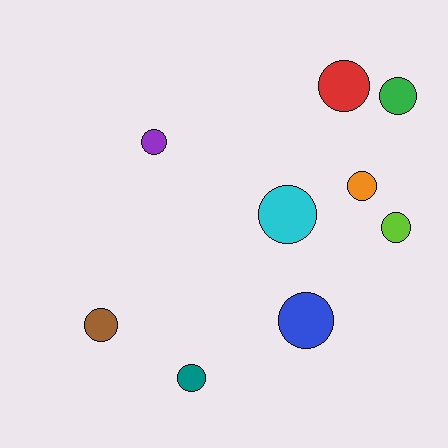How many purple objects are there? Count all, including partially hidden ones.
There is 1 purple object.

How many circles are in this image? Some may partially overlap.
There are 9 circles.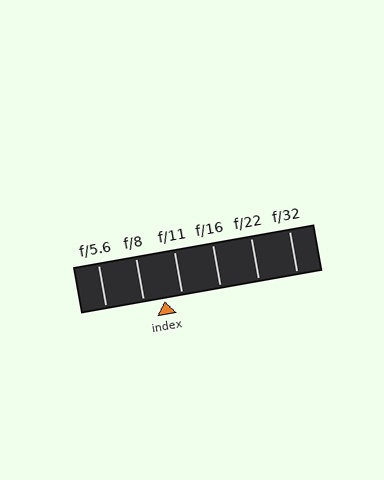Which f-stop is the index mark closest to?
The index mark is closest to f/11.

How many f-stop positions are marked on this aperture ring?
There are 6 f-stop positions marked.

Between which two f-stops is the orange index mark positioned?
The index mark is between f/8 and f/11.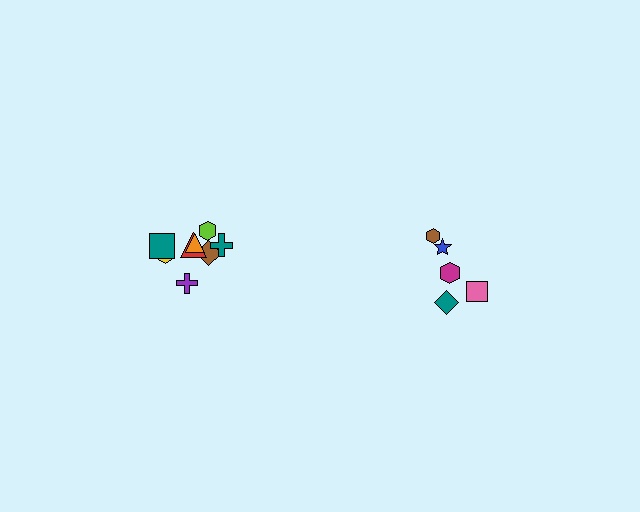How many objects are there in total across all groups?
There are 13 objects.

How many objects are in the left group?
There are 8 objects.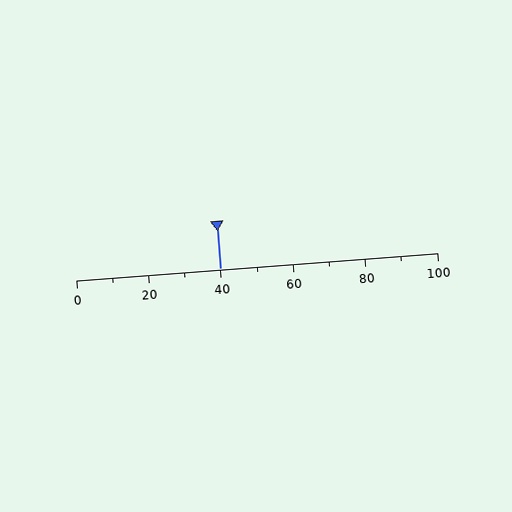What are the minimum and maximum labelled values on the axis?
The axis runs from 0 to 100.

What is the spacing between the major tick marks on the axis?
The major ticks are spaced 20 apart.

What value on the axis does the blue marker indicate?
The marker indicates approximately 40.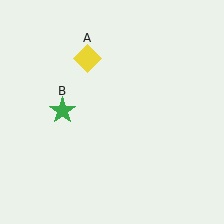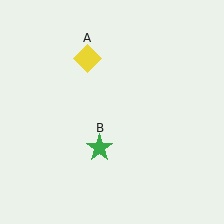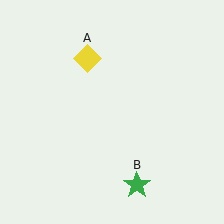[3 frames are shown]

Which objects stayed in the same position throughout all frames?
Yellow diamond (object A) remained stationary.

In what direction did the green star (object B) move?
The green star (object B) moved down and to the right.